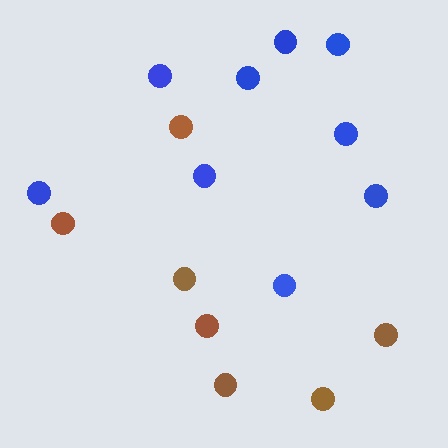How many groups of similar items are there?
There are 2 groups: one group of brown circles (7) and one group of blue circles (9).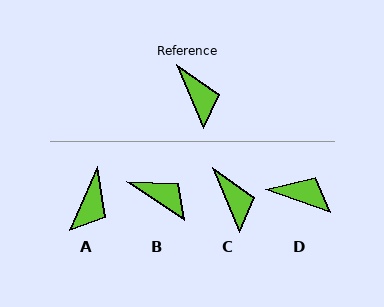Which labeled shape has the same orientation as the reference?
C.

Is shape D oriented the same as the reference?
No, it is off by about 48 degrees.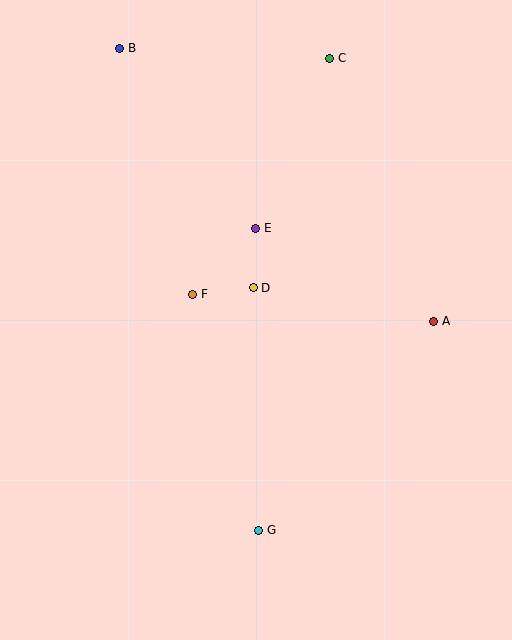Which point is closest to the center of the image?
Point D at (253, 288) is closest to the center.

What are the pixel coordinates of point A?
Point A is at (434, 321).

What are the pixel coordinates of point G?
Point G is at (259, 530).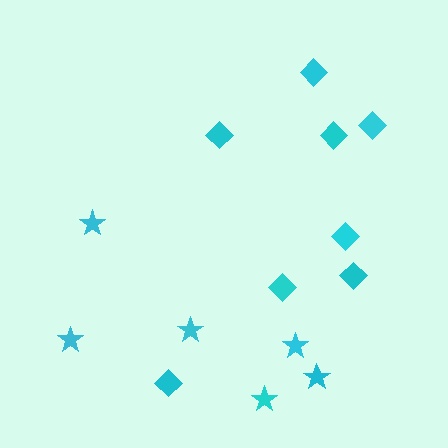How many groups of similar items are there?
There are 2 groups: one group of stars (6) and one group of diamonds (8).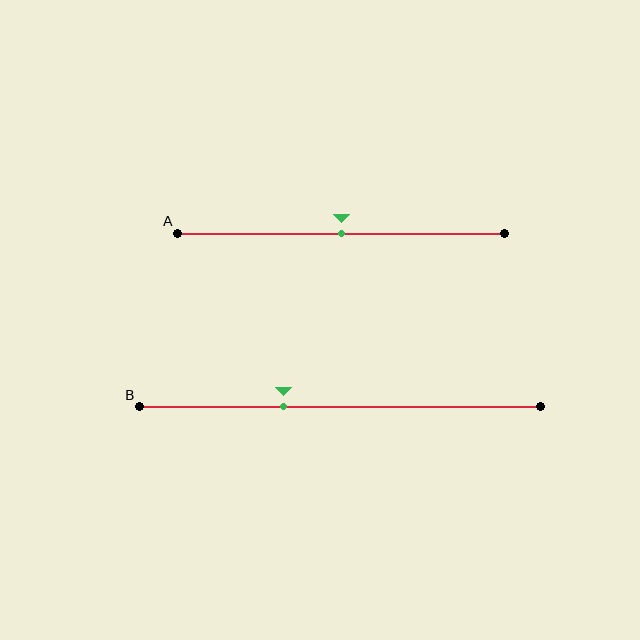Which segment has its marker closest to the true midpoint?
Segment A has its marker closest to the true midpoint.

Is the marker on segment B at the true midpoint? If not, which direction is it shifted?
No, the marker on segment B is shifted to the left by about 14% of the segment length.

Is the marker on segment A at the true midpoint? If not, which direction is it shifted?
Yes, the marker on segment A is at the true midpoint.